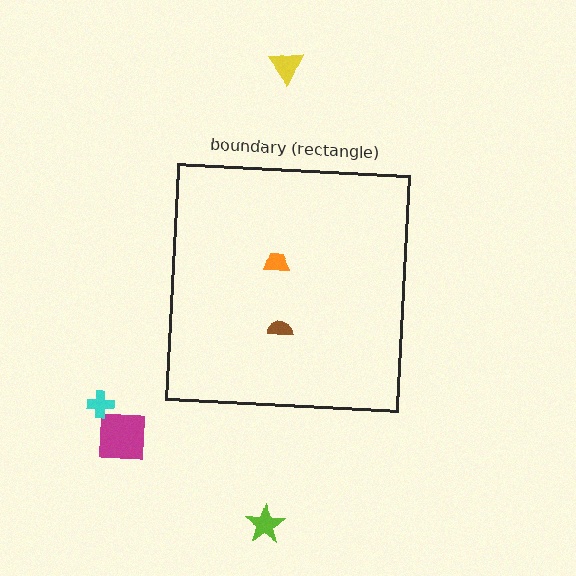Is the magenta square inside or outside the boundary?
Outside.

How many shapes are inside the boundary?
2 inside, 4 outside.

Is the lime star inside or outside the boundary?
Outside.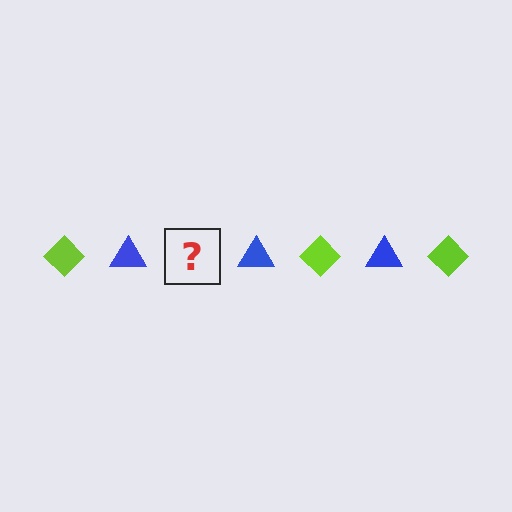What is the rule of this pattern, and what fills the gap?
The rule is that the pattern alternates between lime diamond and blue triangle. The gap should be filled with a lime diamond.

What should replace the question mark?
The question mark should be replaced with a lime diamond.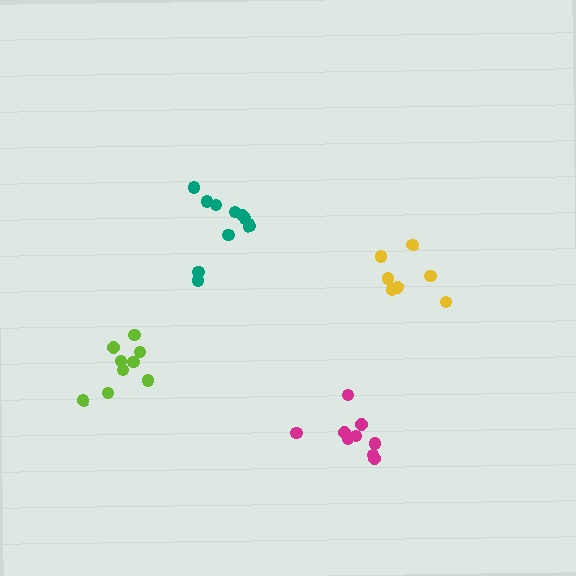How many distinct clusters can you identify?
There are 4 distinct clusters.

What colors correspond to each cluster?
The clusters are colored: magenta, lime, teal, yellow.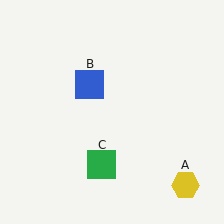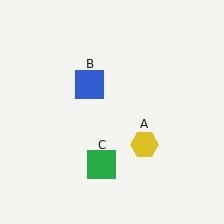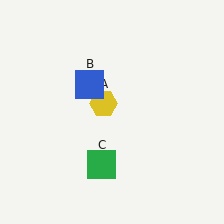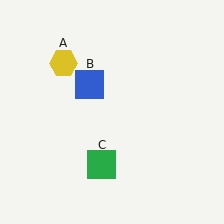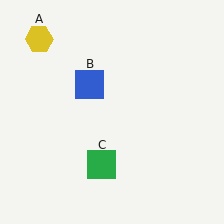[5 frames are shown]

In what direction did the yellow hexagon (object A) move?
The yellow hexagon (object A) moved up and to the left.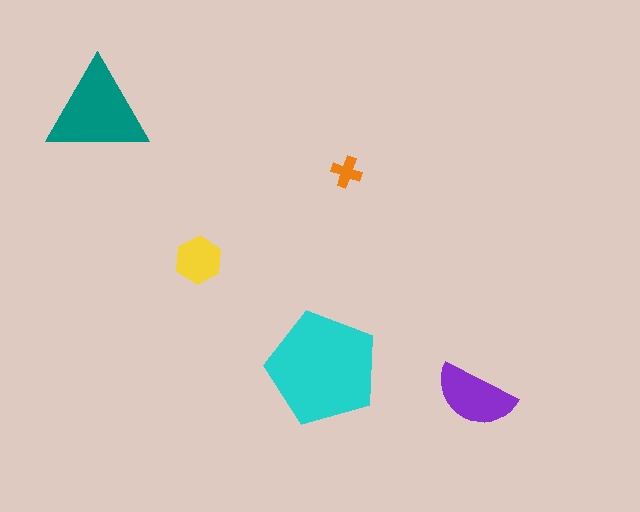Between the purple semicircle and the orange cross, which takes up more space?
The purple semicircle.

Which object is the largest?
The cyan pentagon.